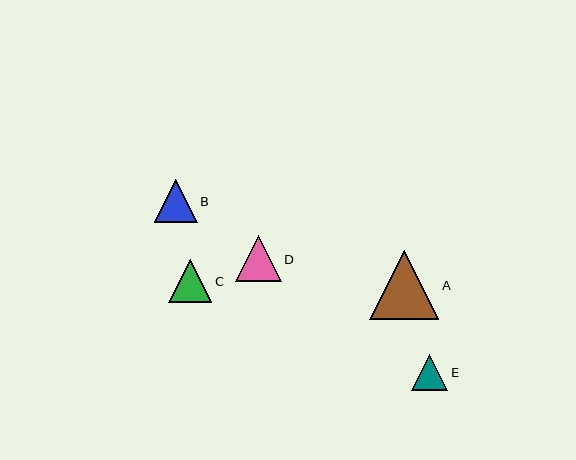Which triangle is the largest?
Triangle A is the largest with a size of approximately 69 pixels.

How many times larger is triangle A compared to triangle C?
Triangle A is approximately 1.6 times the size of triangle C.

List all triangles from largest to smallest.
From largest to smallest: A, D, C, B, E.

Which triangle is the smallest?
Triangle E is the smallest with a size of approximately 36 pixels.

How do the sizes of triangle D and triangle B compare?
Triangle D and triangle B are approximately the same size.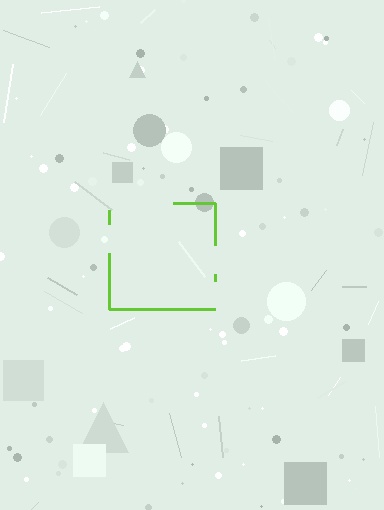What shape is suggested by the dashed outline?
The dashed outline suggests a square.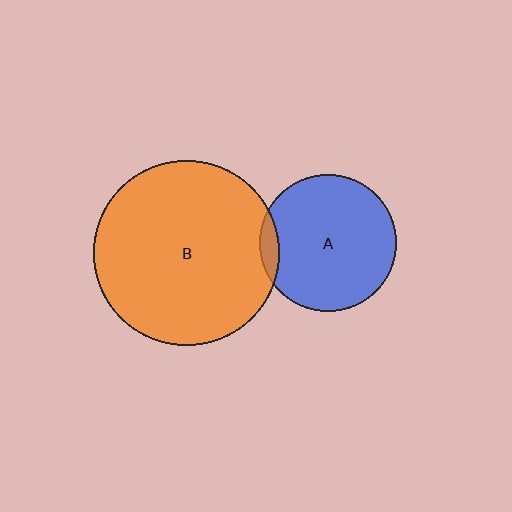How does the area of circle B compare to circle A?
Approximately 1.8 times.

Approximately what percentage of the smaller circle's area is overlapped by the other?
Approximately 5%.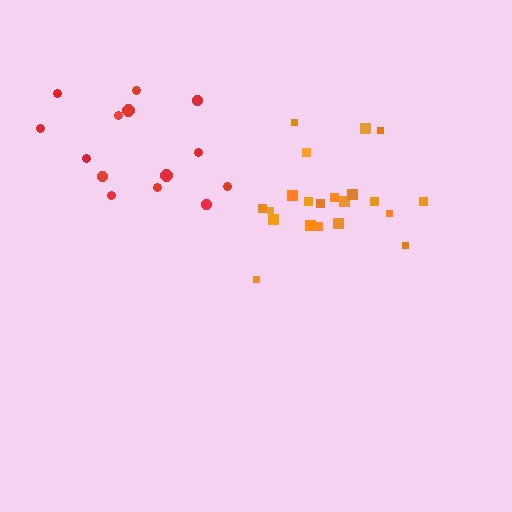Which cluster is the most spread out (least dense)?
Red.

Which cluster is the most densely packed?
Orange.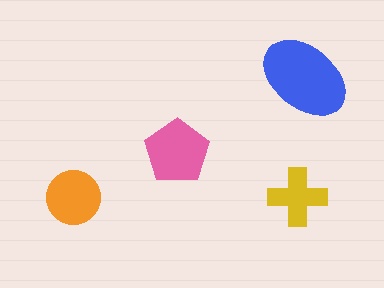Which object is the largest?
The blue ellipse.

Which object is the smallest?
The yellow cross.